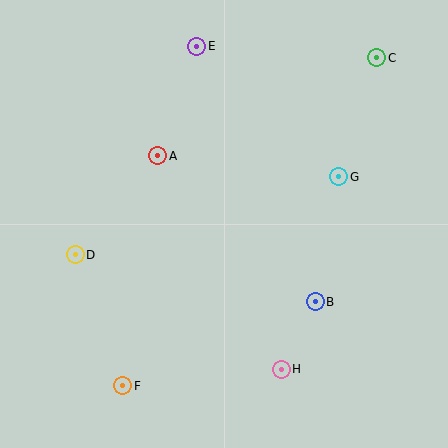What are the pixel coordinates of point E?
Point E is at (197, 46).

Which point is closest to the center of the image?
Point A at (158, 156) is closest to the center.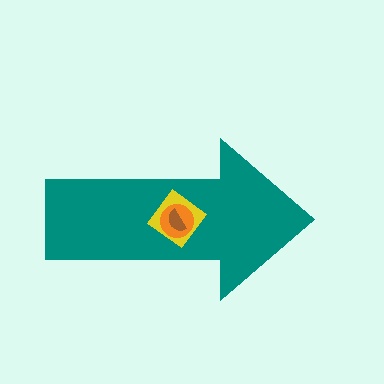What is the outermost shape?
The teal arrow.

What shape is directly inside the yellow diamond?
The orange circle.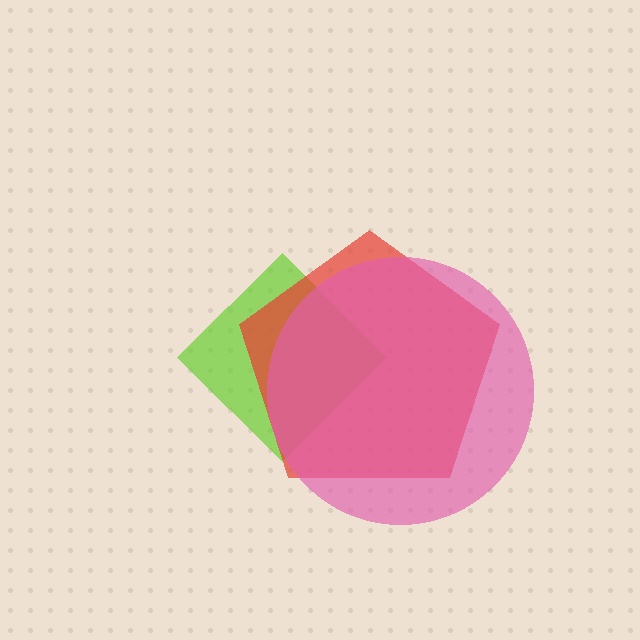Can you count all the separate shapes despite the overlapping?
Yes, there are 3 separate shapes.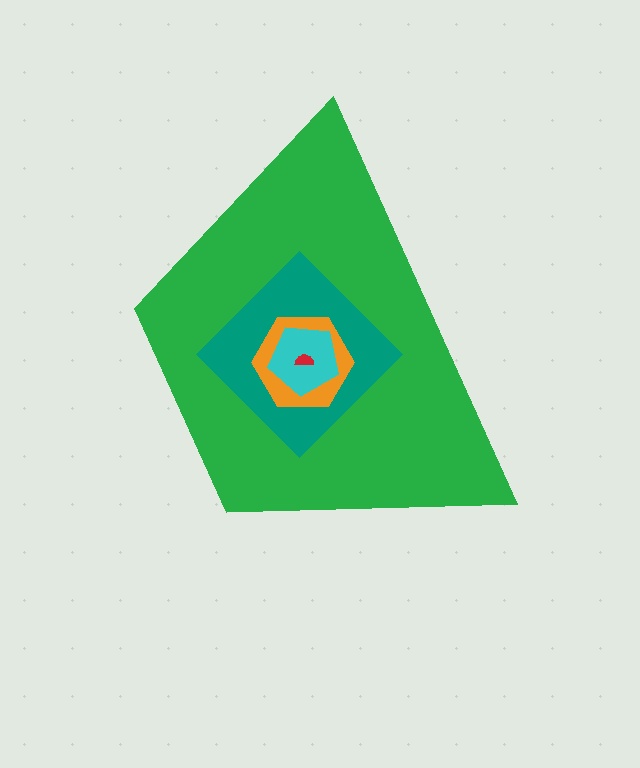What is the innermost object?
The red semicircle.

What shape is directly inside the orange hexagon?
The cyan pentagon.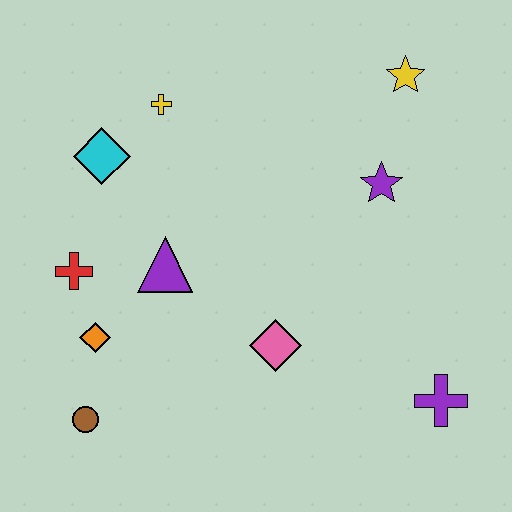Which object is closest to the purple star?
The yellow star is closest to the purple star.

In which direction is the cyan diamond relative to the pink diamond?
The cyan diamond is above the pink diamond.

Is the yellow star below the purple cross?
No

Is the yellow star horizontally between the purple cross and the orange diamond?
Yes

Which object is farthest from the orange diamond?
The yellow star is farthest from the orange diamond.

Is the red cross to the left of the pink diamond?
Yes